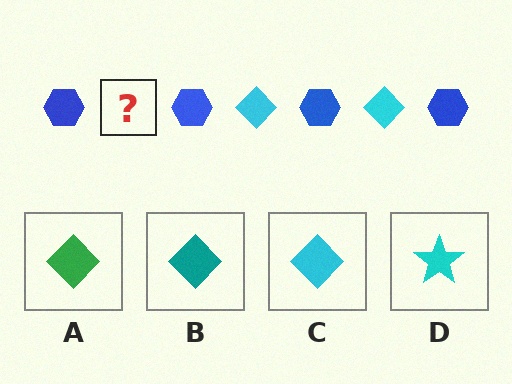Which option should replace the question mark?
Option C.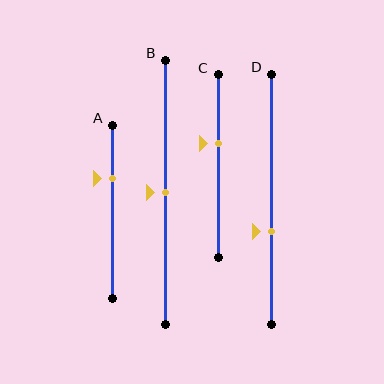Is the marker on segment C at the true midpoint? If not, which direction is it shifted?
No, the marker on segment C is shifted upward by about 12% of the segment length.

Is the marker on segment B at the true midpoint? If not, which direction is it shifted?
Yes, the marker on segment B is at the true midpoint.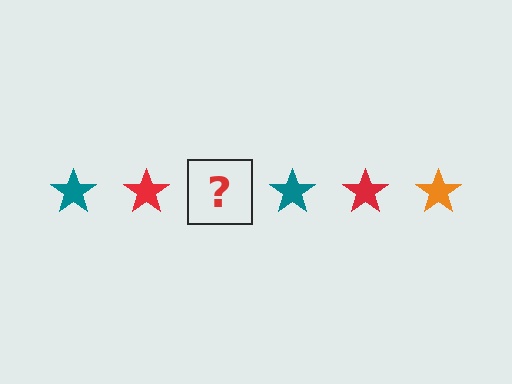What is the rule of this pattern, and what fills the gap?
The rule is that the pattern cycles through teal, red, orange stars. The gap should be filled with an orange star.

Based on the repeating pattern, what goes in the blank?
The blank should be an orange star.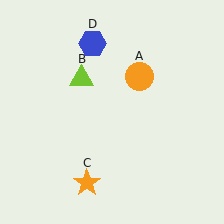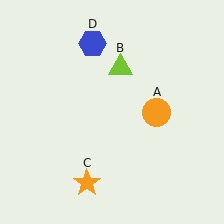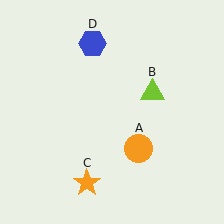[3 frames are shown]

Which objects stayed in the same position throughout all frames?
Orange star (object C) and blue hexagon (object D) remained stationary.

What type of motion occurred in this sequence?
The orange circle (object A), lime triangle (object B) rotated clockwise around the center of the scene.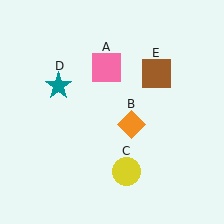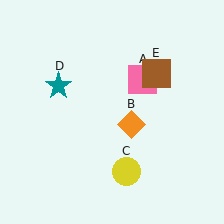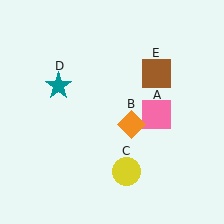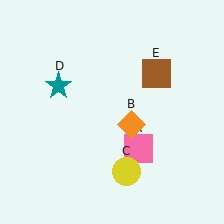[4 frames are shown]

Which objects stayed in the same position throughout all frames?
Orange diamond (object B) and yellow circle (object C) and teal star (object D) and brown square (object E) remained stationary.